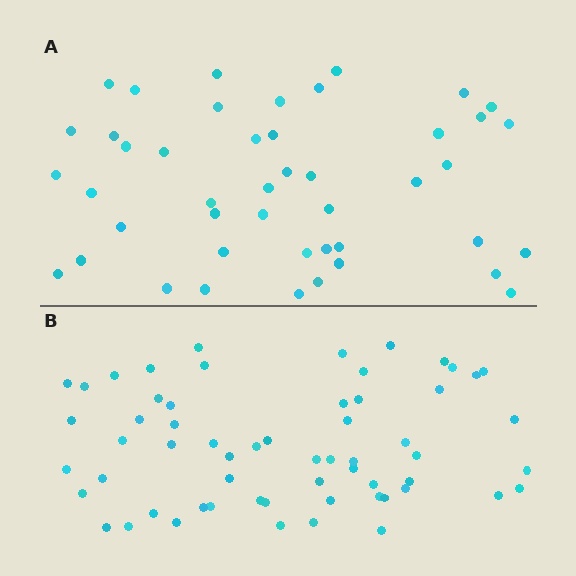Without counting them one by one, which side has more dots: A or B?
Region B (the bottom region) has more dots.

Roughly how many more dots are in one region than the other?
Region B has approximately 15 more dots than region A.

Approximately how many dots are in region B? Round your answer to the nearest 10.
About 60 dots.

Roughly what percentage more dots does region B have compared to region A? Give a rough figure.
About 35% more.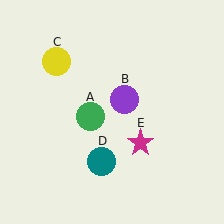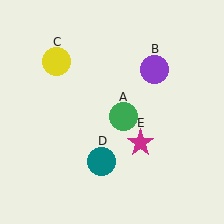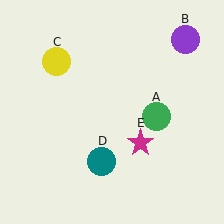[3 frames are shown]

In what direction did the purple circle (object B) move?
The purple circle (object B) moved up and to the right.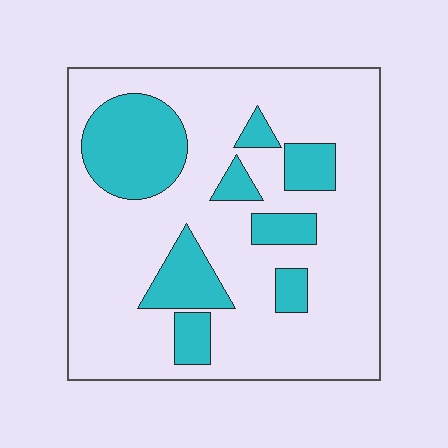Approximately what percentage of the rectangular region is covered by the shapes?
Approximately 25%.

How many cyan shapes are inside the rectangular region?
8.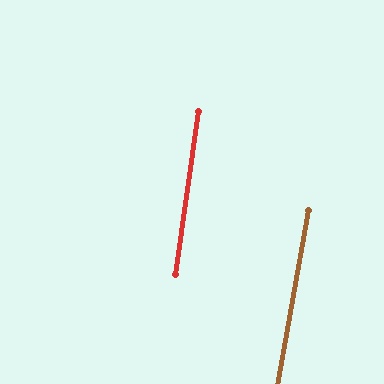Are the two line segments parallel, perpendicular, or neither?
Parallel — their directions differ by only 1.9°.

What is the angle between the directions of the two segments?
Approximately 2 degrees.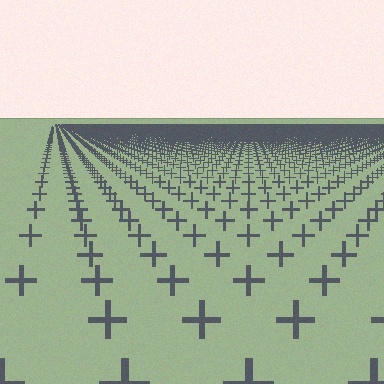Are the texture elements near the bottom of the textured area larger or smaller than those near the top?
Larger. Near the bottom, elements are closer to the viewer and appear at a bigger on-screen size.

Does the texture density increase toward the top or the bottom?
Density increases toward the top.